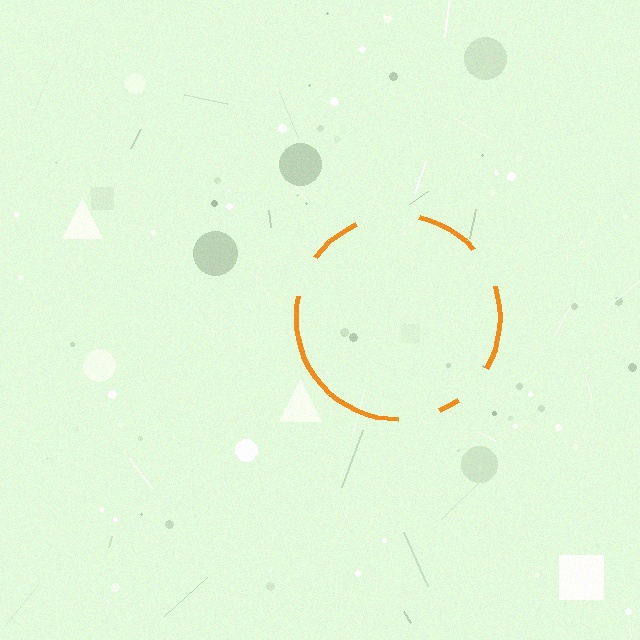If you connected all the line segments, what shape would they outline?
They would outline a circle.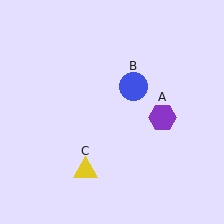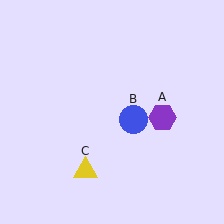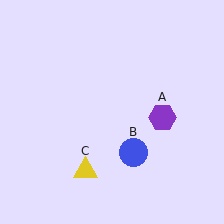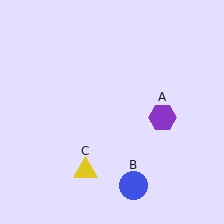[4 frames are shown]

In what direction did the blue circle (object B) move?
The blue circle (object B) moved down.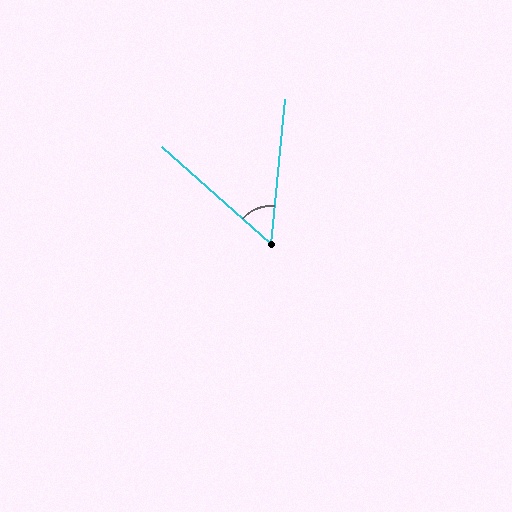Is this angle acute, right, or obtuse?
It is acute.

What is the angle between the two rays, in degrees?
Approximately 54 degrees.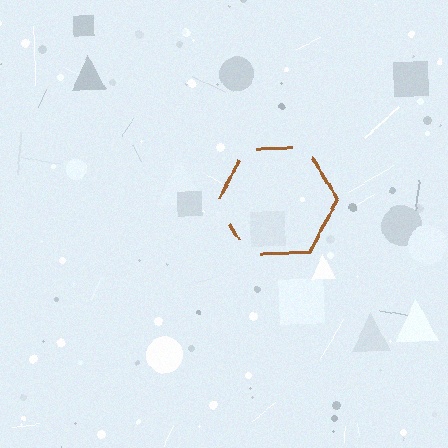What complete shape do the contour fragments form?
The contour fragments form a hexagon.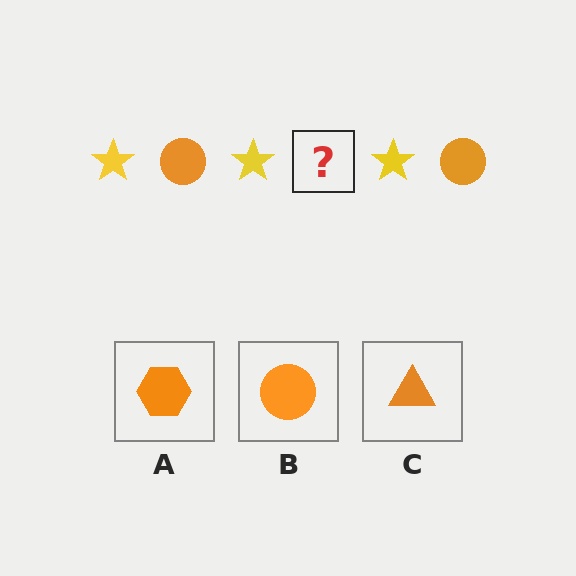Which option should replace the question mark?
Option B.